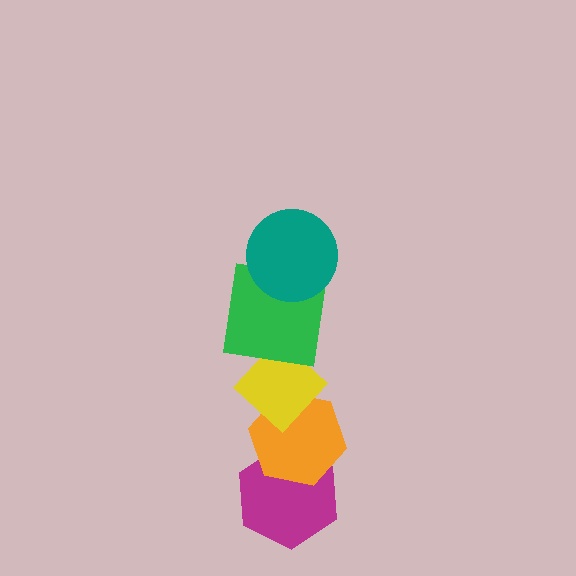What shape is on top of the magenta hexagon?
The orange hexagon is on top of the magenta hexagon.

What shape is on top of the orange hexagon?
The yellow diamond is on top of the orange hexagon.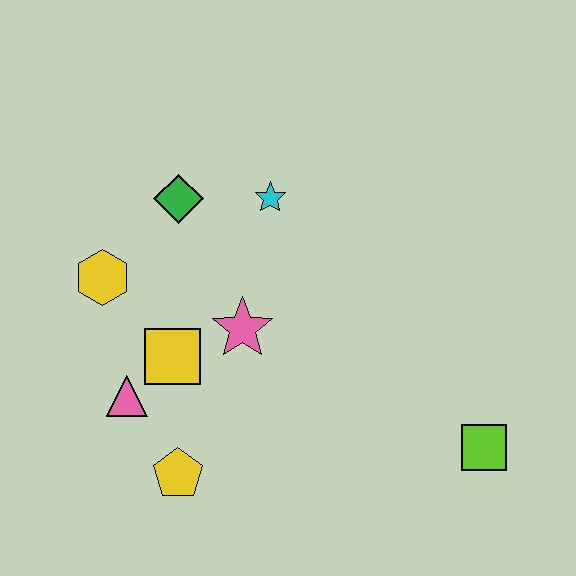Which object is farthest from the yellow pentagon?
The lime square is farthest from the yellow pentagon.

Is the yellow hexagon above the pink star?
Yes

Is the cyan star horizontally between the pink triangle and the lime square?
Yes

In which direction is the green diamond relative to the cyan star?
The green diamond is to the left of the cyan star.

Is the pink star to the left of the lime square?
Yes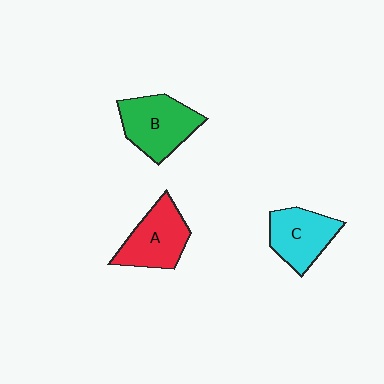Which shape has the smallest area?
Shape C (cyan).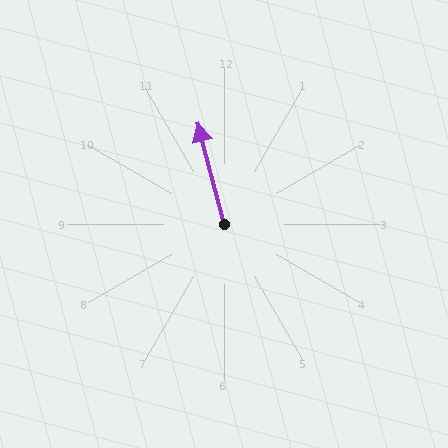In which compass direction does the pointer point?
North.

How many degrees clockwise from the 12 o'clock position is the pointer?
Approximately 345 degrees.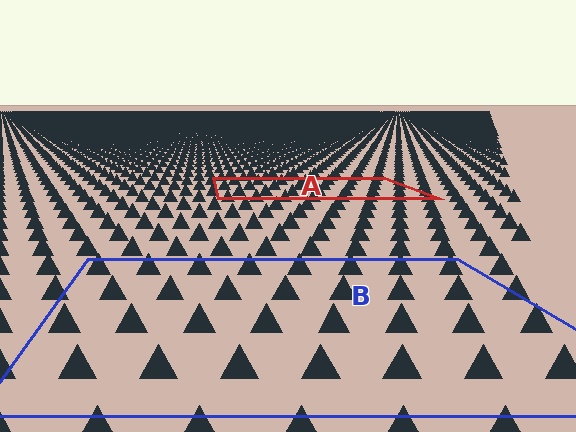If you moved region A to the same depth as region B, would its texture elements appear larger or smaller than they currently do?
They would appear larger. At a closer depth, the same texture elements are projected at a bigger on-screen size.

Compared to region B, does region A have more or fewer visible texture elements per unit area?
Region A has more texture elements per unit area — they are packed more densely because it is farther away.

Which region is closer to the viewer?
Region B is closer. The texture elements there are larger and more spread out.